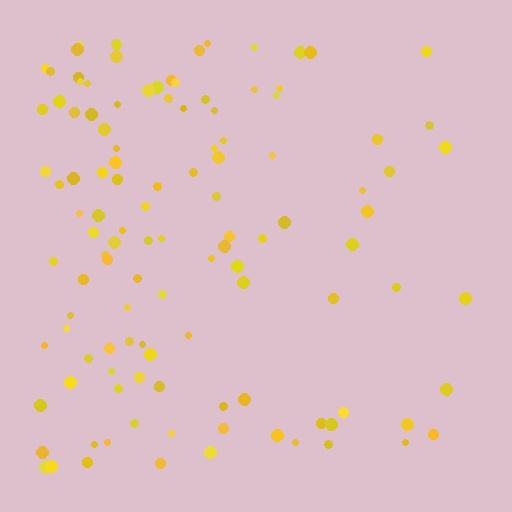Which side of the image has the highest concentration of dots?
The left.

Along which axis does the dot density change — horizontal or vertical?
Horizontal.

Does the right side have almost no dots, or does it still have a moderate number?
Still a moderate number, just noticeably fewer than the left.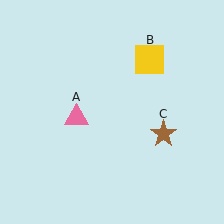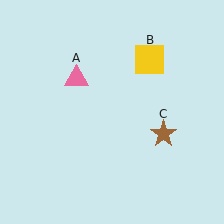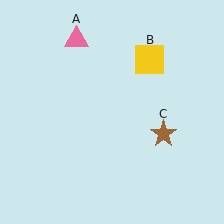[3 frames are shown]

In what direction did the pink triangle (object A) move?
The pink triangle (object A) moved up.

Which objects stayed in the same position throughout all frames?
Yellow square (object B) and brown star (object C) remained stationary.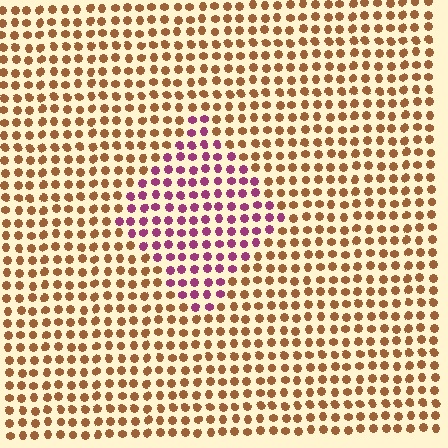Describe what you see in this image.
The image is filled with small brown elements in a uniform arrangement. A diamond-shaped region is visible where the elements are tinted to a slightly different hue, forming a subtle color boundary.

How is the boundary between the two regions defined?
The boundary is defined purely by a slight shift in hue (about 65 degrees). Spacing, size, and orientation are identical on both sides.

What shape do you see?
I see a diamond.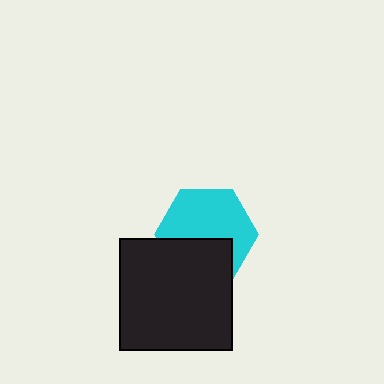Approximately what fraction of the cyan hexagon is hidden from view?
Roughly 39% of the cyan hexagon is hidden behind the black square.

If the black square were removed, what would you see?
You would see the complete cyan hexagon.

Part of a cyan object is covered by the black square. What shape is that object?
It is a hexagon.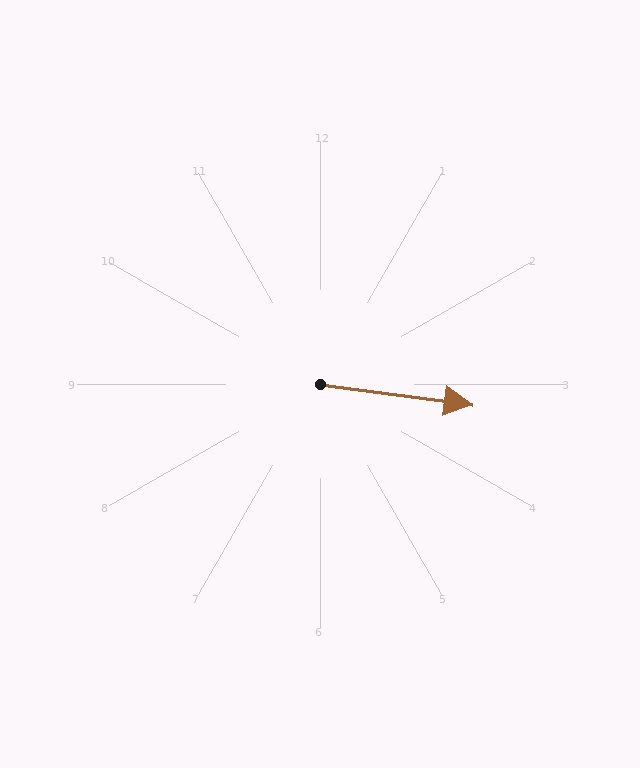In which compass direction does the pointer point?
East.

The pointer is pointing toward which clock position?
Roughly 3 o'clock.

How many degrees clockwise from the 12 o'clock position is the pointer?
Approximately 97 degrees.